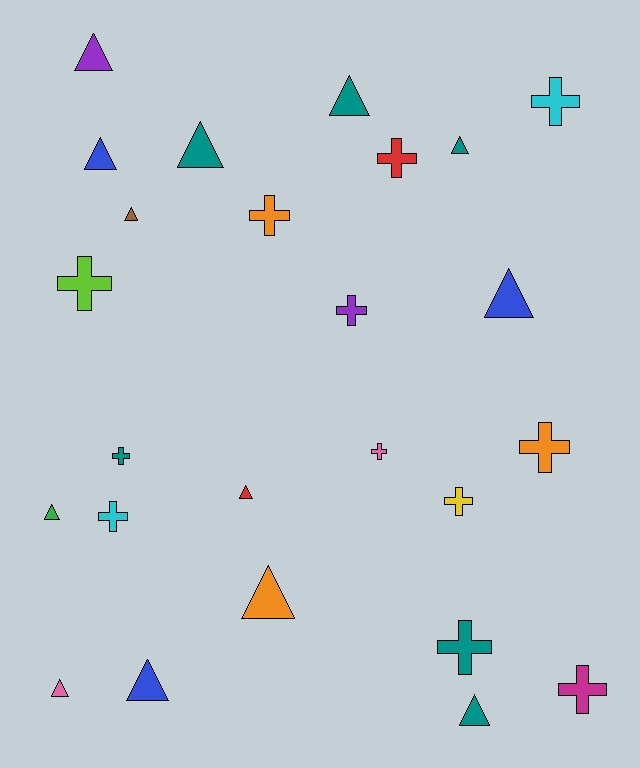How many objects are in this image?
There are 25 objects.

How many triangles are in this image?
There are 13 triangles.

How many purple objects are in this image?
There are 2 purple objects.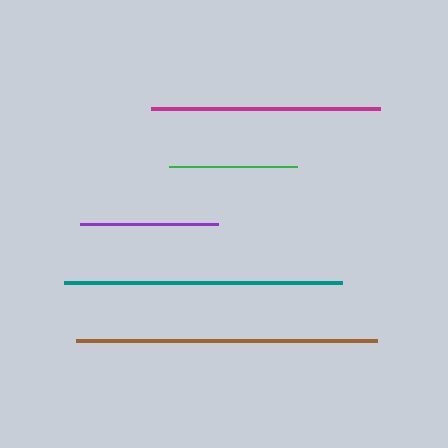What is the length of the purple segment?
The purple segment is approximately 138 pixels long.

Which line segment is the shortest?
The green line is the shortest at approximately 128 pixels.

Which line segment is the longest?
The brown line is the longest at approximately 301 pixels.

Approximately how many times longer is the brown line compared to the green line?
The brown line is approximately 2.4 times the length of the green line.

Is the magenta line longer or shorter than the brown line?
The brown line is longer than the magenta line.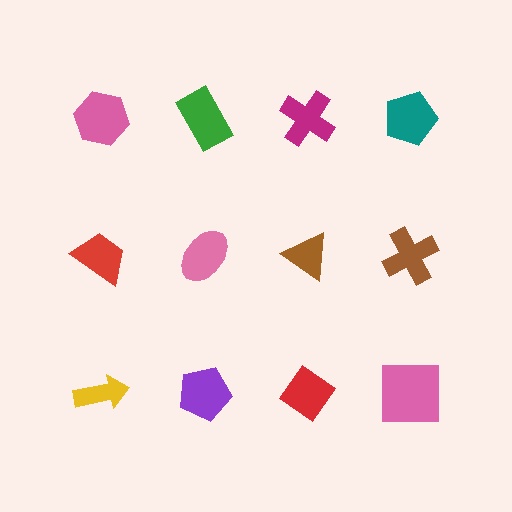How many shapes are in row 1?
4 shapes.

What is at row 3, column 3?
A red diamond.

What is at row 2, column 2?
A pink ellipse.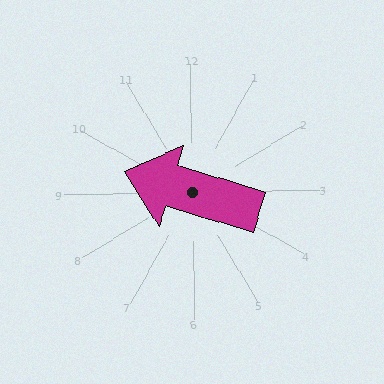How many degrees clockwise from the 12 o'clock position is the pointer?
Approximately 288 degrees.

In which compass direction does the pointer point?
West.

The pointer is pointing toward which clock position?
Roughly 10 o'clock.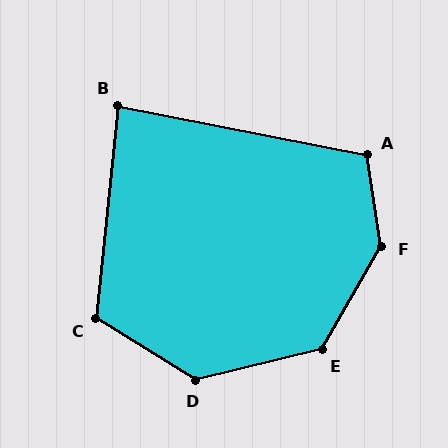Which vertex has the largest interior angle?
F, at approximately 141 degrees.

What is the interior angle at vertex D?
Approximately 134 degrees (obtuse).